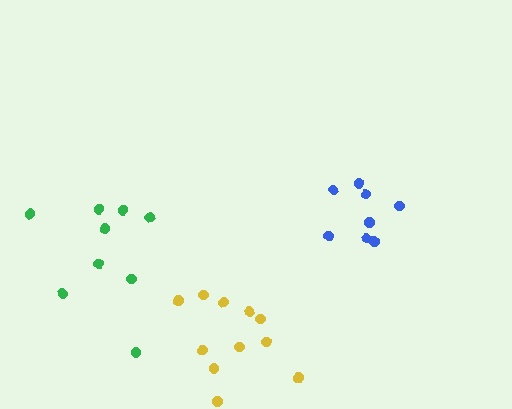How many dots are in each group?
Group 1: 9 dots, Group 2: 8 dots, Group 3: 11 dots (28 total).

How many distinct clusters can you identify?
There are 3 distinct clusters.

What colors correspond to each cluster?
The clusters are colored: green, blue, yellow.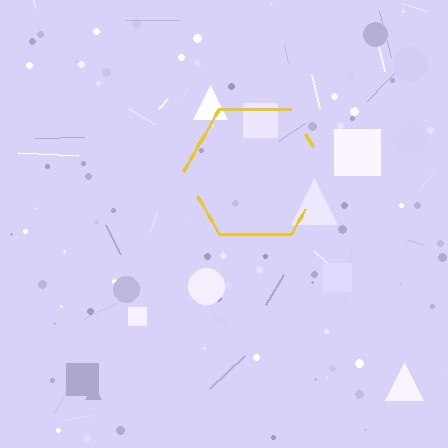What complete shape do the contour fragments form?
The contour fragments form a hexagon.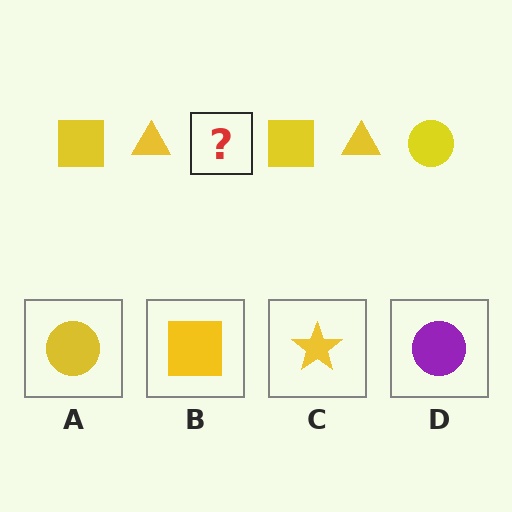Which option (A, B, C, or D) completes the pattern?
A.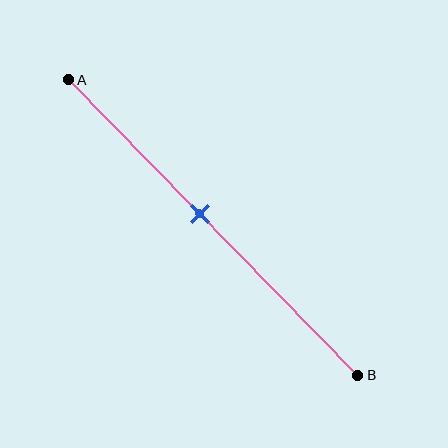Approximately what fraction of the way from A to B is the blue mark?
The blue mark is approximately 45% of the way from A to B.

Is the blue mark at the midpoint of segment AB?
No, the mark is at about 45% from A, not at the 50% midpoint.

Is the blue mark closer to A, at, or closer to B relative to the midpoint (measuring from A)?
The blue mark is closer to point A than the midpoint of segment AB.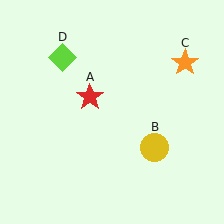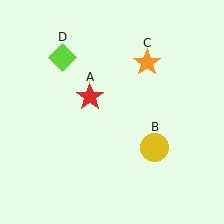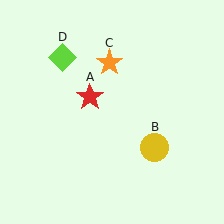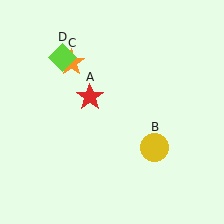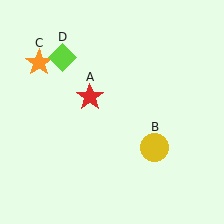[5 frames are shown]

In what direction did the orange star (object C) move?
The orange star (object C) moved left.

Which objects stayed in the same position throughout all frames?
Red star (object A) and yellow circle (object B) and lime diamond (object D) remained stationary.